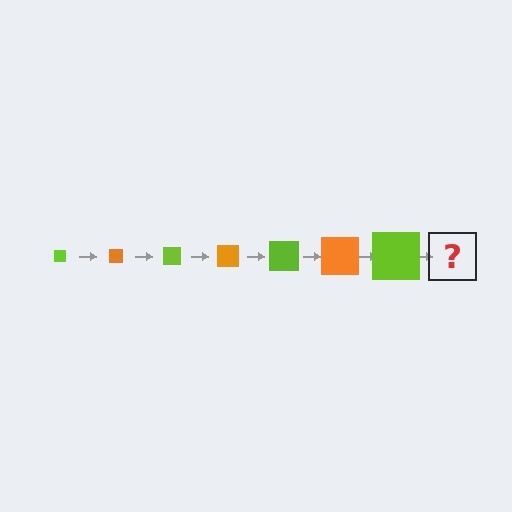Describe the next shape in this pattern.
It should be an orange square, larger than the previous one.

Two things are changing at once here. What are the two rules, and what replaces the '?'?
The two rules are that the square grows larger each step and the color cycles through lime and orange. The '?' should be an orange square, larger than the previous one.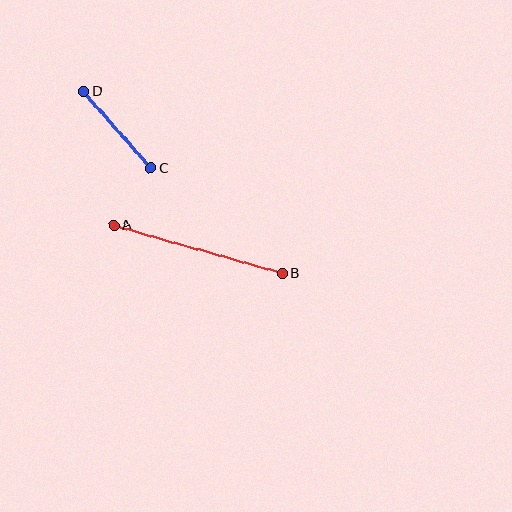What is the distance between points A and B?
The distance is approximately 175 pixels.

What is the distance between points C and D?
The distance is approximately 102 pixels.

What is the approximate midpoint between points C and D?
The midpoint is at approximately (117, 130) pixels.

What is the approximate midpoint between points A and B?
The midpoint is at approximately (198, 249) pixels.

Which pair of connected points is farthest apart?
Points A and B are farthest apart.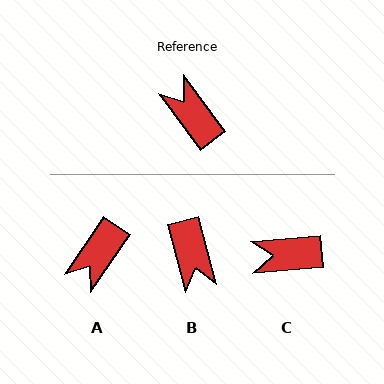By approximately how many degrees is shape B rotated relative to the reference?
Approximately 158 degrees counter-clockwise.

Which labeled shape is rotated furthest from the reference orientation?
B, about 158 degrees away.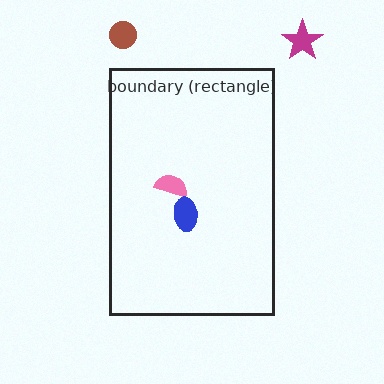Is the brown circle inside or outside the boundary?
Outside.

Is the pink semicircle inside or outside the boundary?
Inside.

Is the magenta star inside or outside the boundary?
Outside.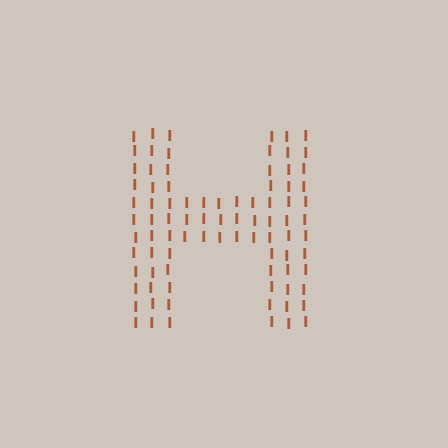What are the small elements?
The small elements are letter I's.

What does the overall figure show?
The overall figure shows the letter H.